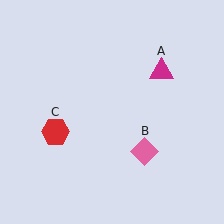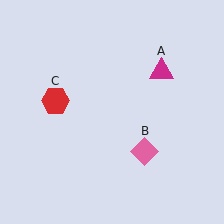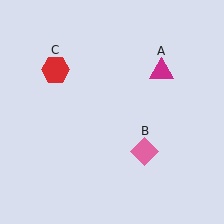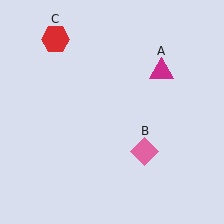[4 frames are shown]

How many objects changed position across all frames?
1 object changed position: red hexagon (object C).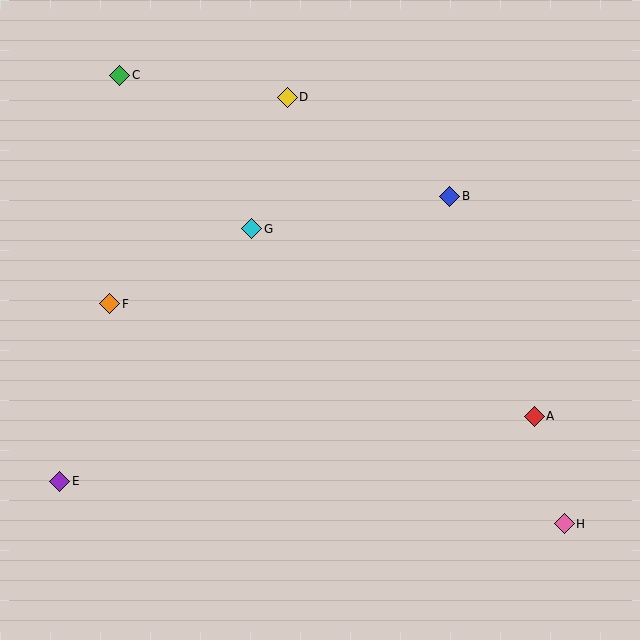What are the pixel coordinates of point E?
Point E is at (60, 481).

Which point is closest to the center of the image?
Point G at (252, 229) is closest to the center.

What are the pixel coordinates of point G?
Point G is at (252, 229).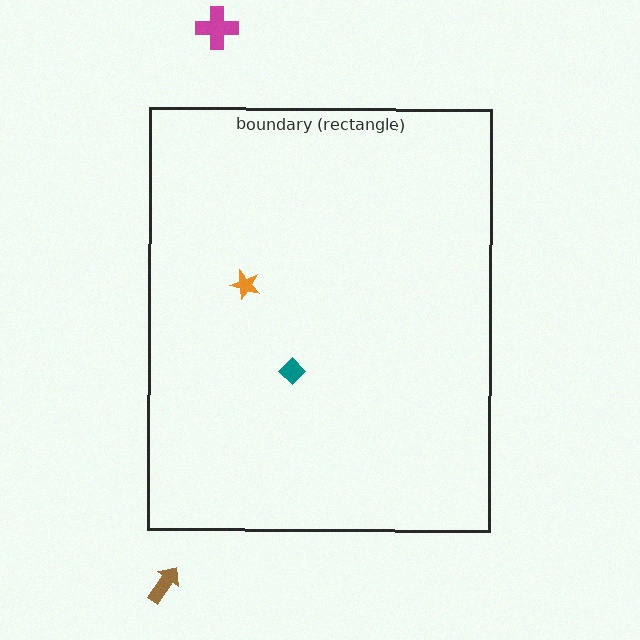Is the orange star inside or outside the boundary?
Inside.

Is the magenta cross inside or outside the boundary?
Outside.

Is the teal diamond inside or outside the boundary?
Inside.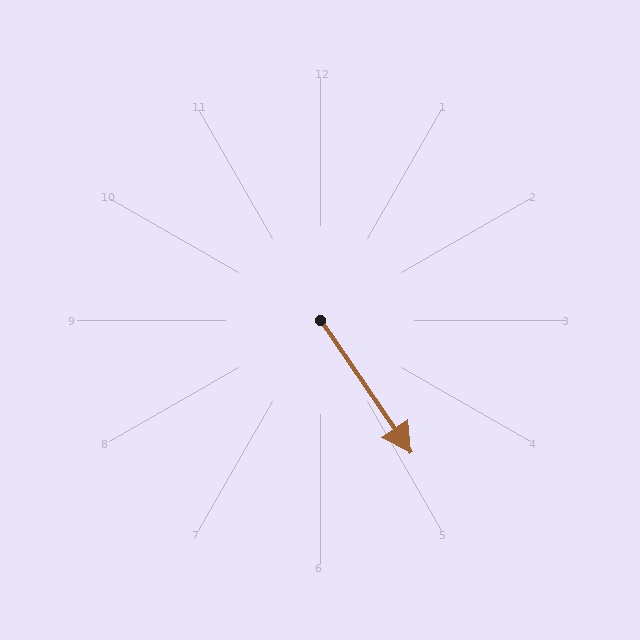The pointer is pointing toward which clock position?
Roughly 5 o'clock.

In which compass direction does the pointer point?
Southeast.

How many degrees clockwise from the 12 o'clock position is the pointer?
Approximately 146 degrees.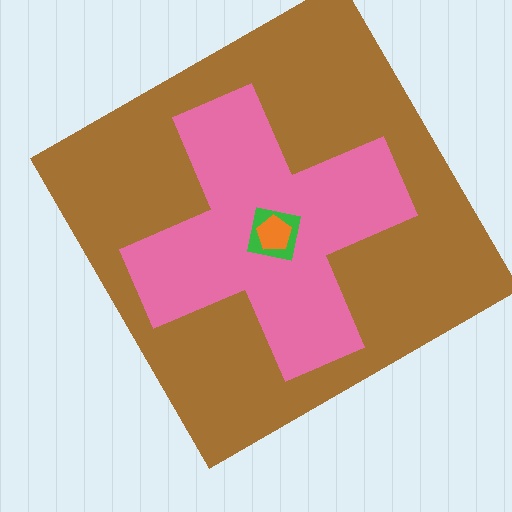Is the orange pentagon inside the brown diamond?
Yes.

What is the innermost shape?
The orange pentagon.